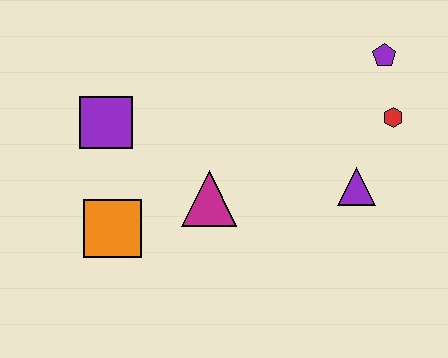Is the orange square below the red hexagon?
Yes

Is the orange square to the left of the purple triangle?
Yes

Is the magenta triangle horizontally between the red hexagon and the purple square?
Yes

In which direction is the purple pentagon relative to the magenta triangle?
The purple pentagon is to the right of the magenta triangle.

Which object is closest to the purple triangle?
The red hexagon is closest to the purple triangle.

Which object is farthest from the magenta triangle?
The purple pentagon is farthest from the magenta triangle.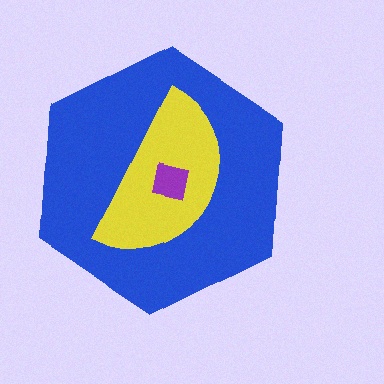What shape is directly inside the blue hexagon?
The yellow semicircle.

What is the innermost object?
The purple square.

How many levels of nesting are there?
3.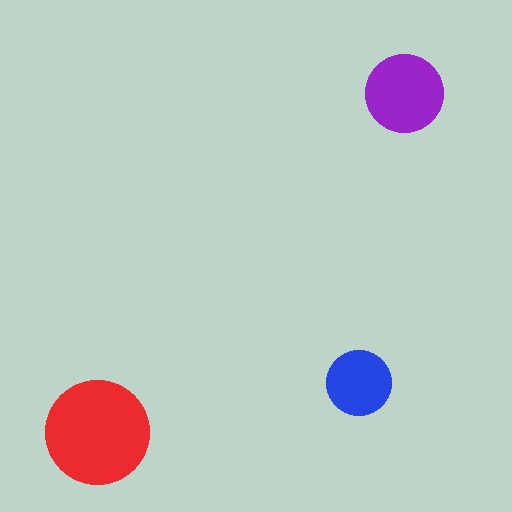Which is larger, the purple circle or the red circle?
The red one.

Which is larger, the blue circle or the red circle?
The red one.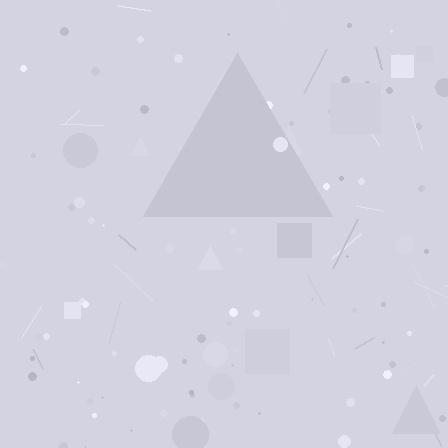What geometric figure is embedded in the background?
A triangle is embedded in the background.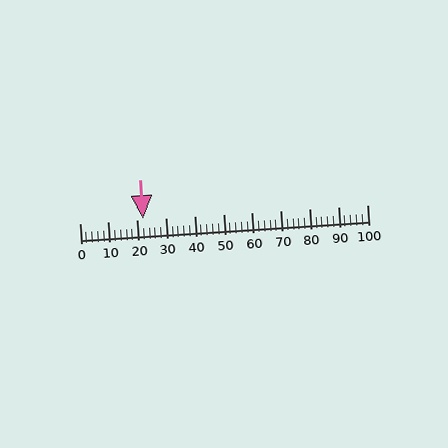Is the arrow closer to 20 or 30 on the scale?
The arrow is closer to 20.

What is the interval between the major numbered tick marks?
The major tick marks are spaced 10 units apart.